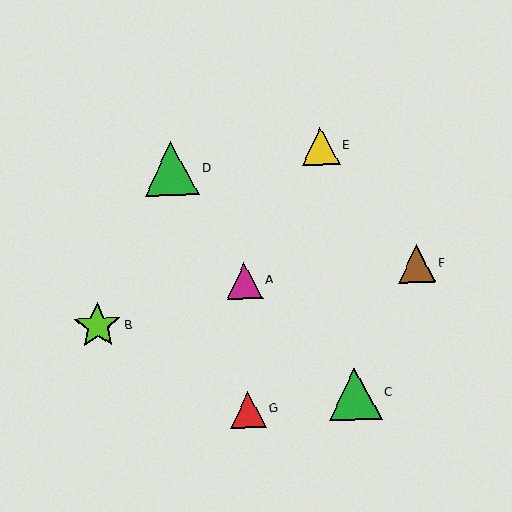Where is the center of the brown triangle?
The center of the brown triangle is at (416, 264).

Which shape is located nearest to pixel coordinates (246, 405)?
The red triangle (labeled G) at (248, 410) is nearest to that location.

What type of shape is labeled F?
Shape F is a brown triangle.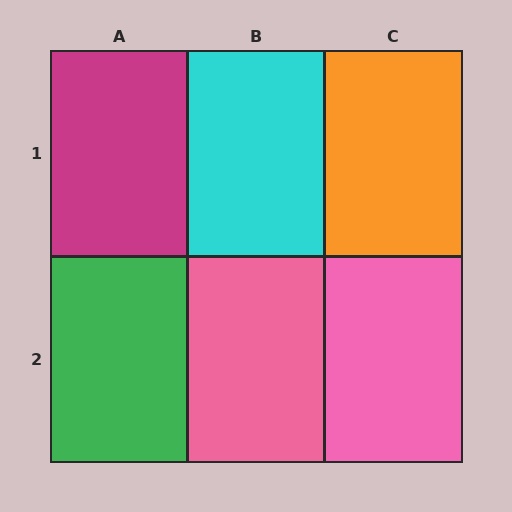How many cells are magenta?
1 cell is magenta.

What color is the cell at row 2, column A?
Green.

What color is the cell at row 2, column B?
Pink.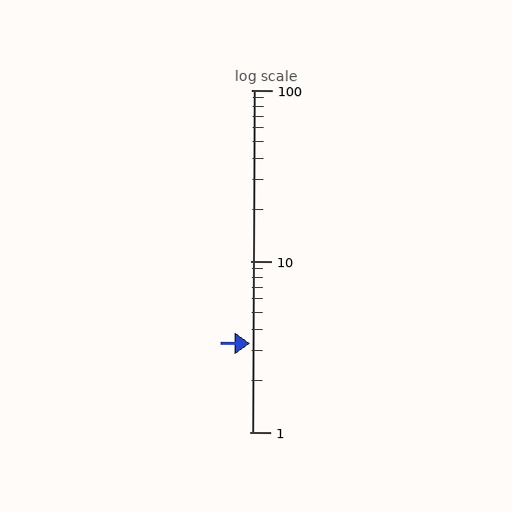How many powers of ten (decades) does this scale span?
The scale spans 2 decades, from 1 to 100.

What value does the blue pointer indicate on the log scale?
The pointer indicates approximately 3.3.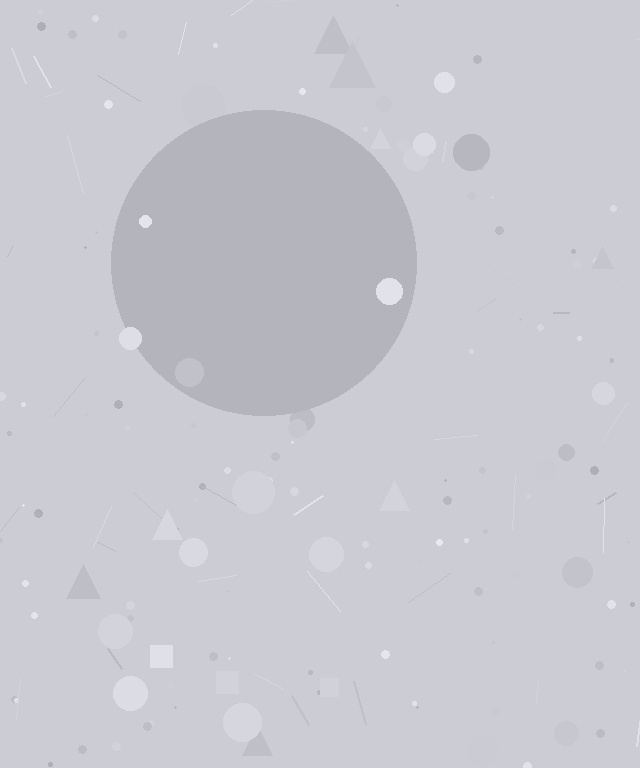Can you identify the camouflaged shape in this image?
The camouflaged shape is a circle.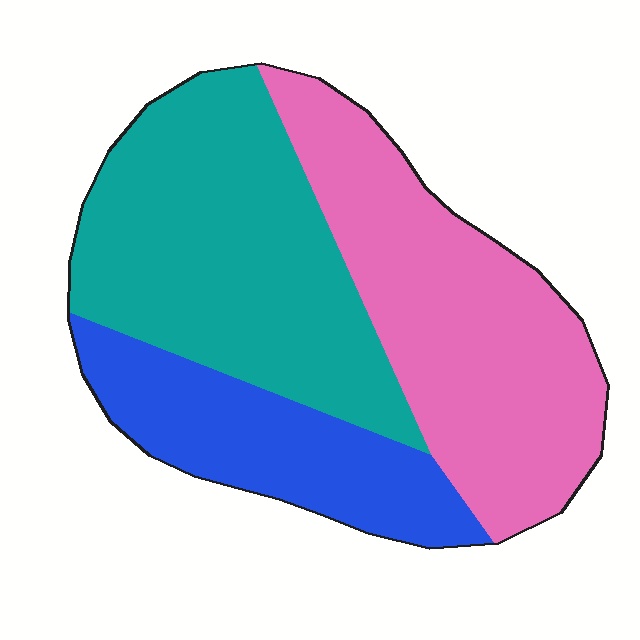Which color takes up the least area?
Blue, at roughly 20%.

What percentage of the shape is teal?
Teal takes up between a third and a half of the shape.